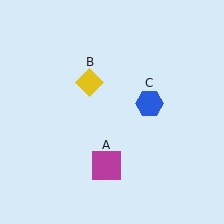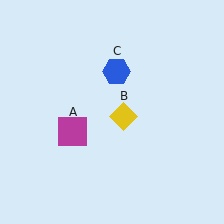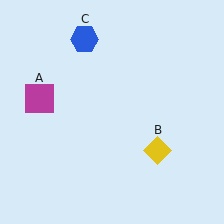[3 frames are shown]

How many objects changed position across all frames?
3 objects changed position: magenta square (object A), yellow diamond (object B), blue hexagon (object C).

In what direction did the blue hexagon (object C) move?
The blue hexagon (object C) moved up and to the left.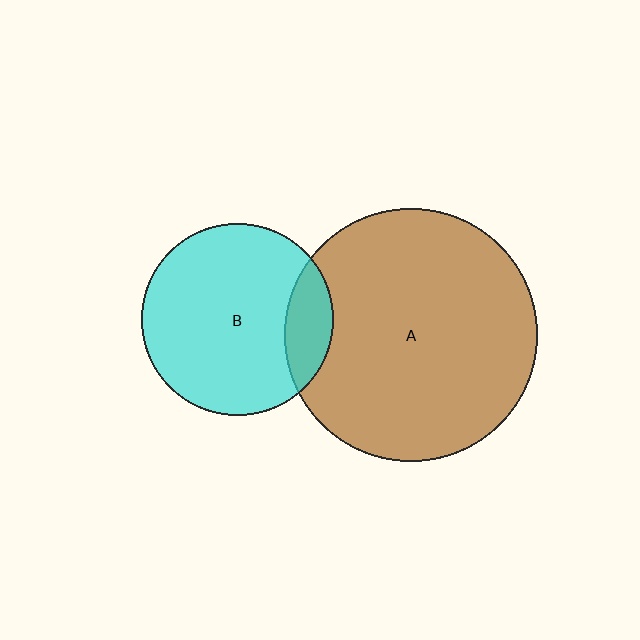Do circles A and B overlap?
Yes.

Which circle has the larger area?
Circle A (brown).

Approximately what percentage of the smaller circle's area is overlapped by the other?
Approximately 15%.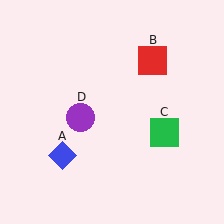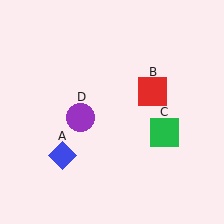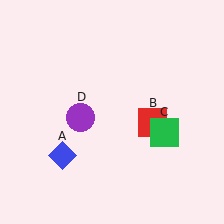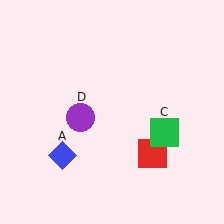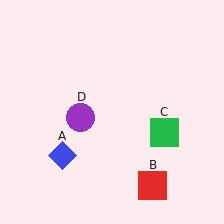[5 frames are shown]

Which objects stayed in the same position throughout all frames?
Blue diamond (object A) and green square (object C) and purple circle (object D) remained stationary.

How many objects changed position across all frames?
1 object changed position: red square (object B).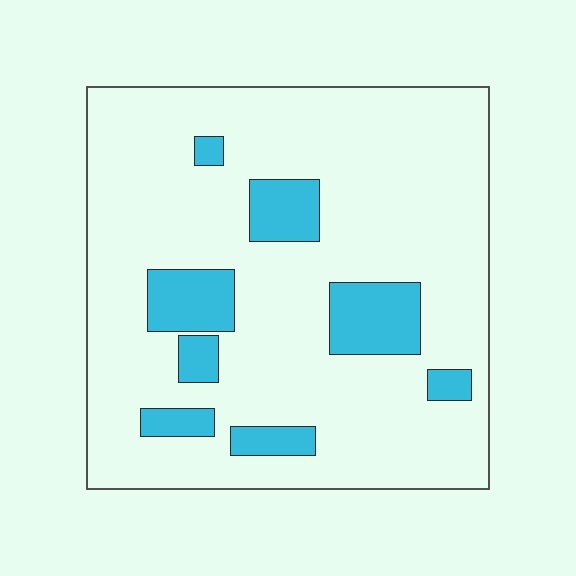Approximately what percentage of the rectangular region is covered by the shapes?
Approximately 15%.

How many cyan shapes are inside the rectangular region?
8.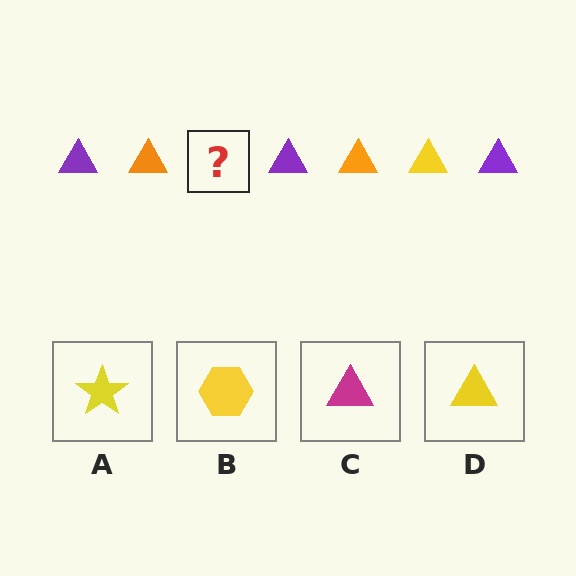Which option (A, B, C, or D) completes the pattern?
D.